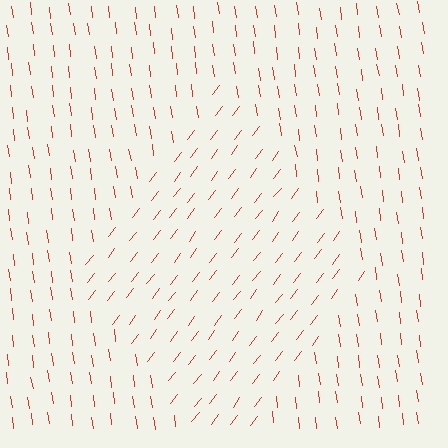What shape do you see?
I see a diamond.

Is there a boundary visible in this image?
Yes, there is a texture boundary formed by a change in line orientation.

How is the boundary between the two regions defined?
The boundary is defined purely by a change in line orientation (approximately 45 degrees difference). All lines are the same color and thickness.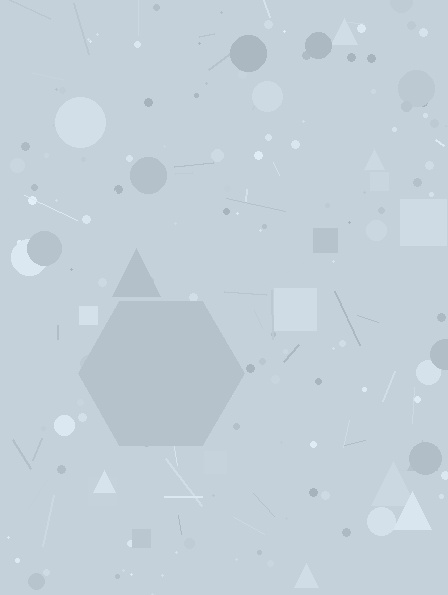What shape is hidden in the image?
A hexagon is hidden in the image.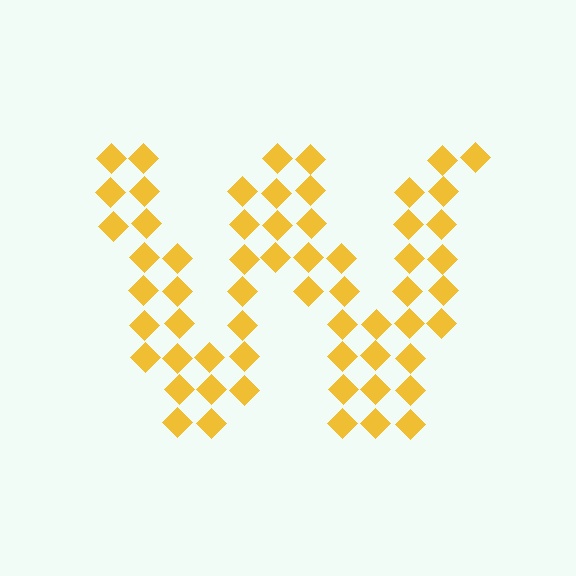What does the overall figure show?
The overall figure shows the letter W.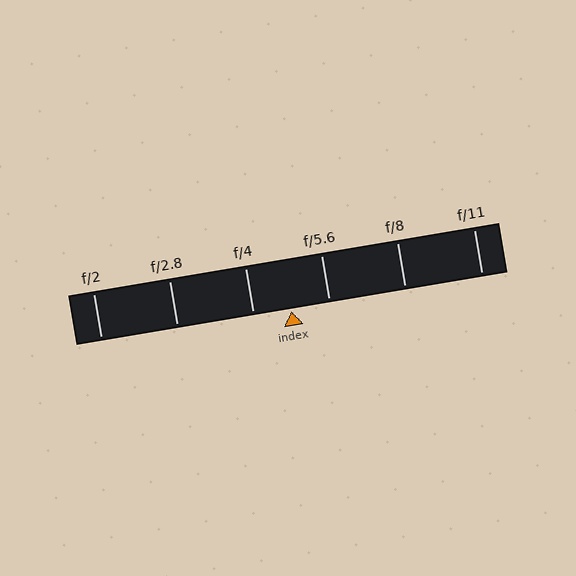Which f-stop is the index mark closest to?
The index mark is closest to f/4.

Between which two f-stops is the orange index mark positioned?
The index mark is between f/4 and f/5.6.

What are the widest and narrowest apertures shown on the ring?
The widest aperture shown is f/2 and the narrowest is f/11.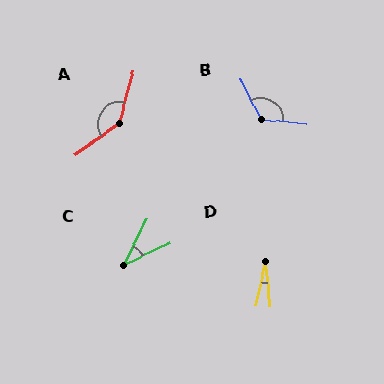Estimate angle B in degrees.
Approximately 122 degrees.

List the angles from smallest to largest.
D (17°), C (37°), B (122°), A (140°).